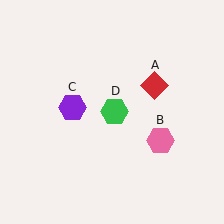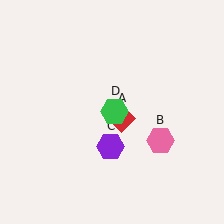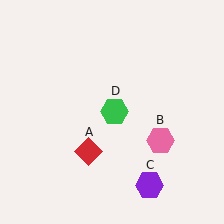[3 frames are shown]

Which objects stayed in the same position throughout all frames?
Pink hexagon (object B) and green hexagon (object D) remained stationary.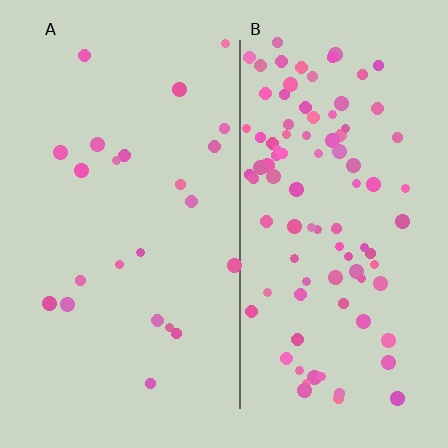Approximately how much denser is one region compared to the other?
Approximately 4.3× — region B over region A.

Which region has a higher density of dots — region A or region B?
B (the right).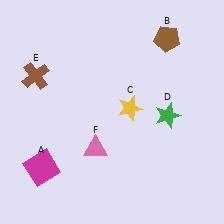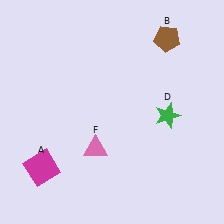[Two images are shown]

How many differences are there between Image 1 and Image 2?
There are 2 differences between the two images.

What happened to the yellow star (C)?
The yellow star (C) was removed in Image 2. It was in the top-right area of Image 1.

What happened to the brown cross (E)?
The brown cross (E) was removed in Image 2. It was in the top-left area of Image 1.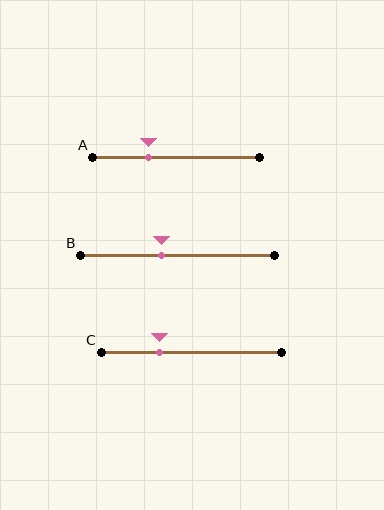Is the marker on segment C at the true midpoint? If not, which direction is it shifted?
No, the marker on segment C is shifted to the left by about 18% of the segment length.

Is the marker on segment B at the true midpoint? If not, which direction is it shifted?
No, the marker on segment B is shifted to the left by about 8% of the segment length.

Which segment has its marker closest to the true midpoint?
Segment B has its marker closest to the true midpoint.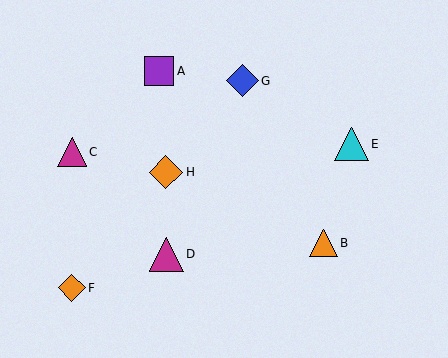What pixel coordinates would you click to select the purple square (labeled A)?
Click at (159, 71) to select the purple square A.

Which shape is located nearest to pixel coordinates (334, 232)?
The orange triangle (labeled B) at (323, 243) is nearest to that location.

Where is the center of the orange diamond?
The center of the orange diamond is at (166, 172).